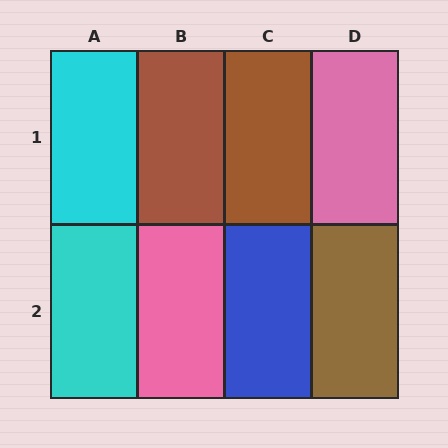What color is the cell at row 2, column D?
Brown.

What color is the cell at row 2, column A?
Cyan.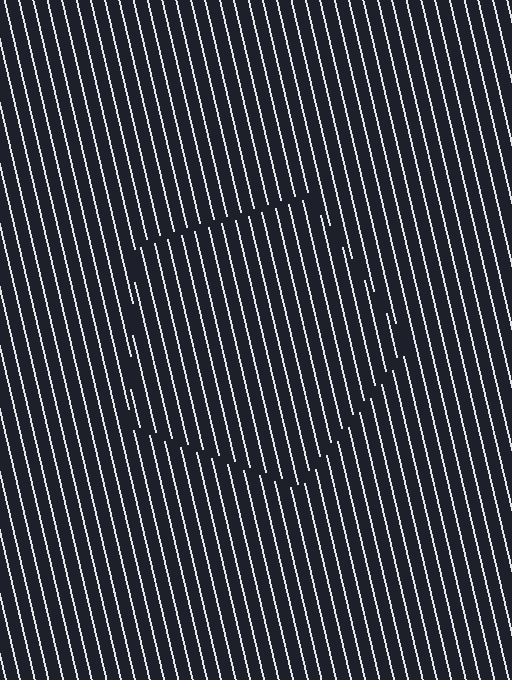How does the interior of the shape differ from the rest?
The interior of the shape contains the same grating, shifted by half a period — the contour is defined by the phase discontinuity where line-ends from the inner and outer gratings abut.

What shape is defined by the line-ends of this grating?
An illusory pentagon. The interior of the shape contains the same grating, shifted by half a period — the contour is defined by the phase discontinuity where line-ends from the inner and outer gratings abut.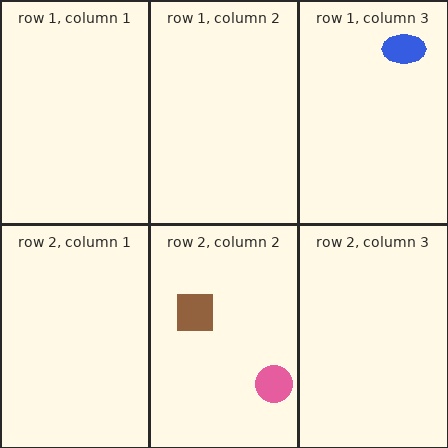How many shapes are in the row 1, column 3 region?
1.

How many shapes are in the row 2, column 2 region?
2.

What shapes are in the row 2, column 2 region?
The pink circle, the brown square.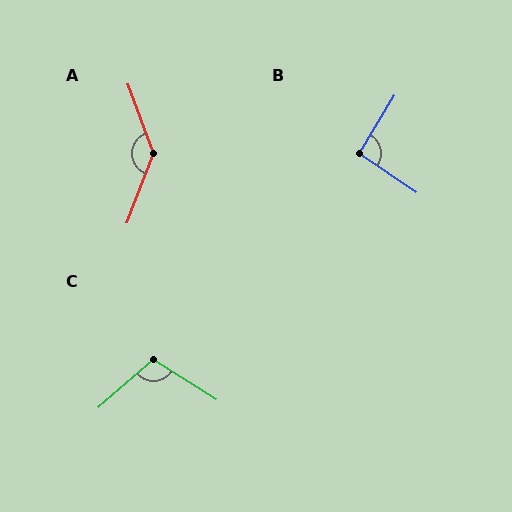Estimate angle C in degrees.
Approximately 106 degrees.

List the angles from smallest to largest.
B (93°), C (106°), A (139°).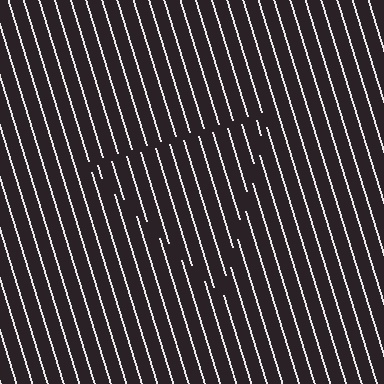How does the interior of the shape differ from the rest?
The interior of the shape contains the same grating, shifted by half a period — the contour is defined by the phase discontinuity where line-ends from the inner and outer gratings abut.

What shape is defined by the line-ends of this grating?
An illusory triangle. The interior of the shape contains the same grating, shifted by half a period — the contour is defined by the phase discontinuity where line-ends from the inner and outer gratings abut.